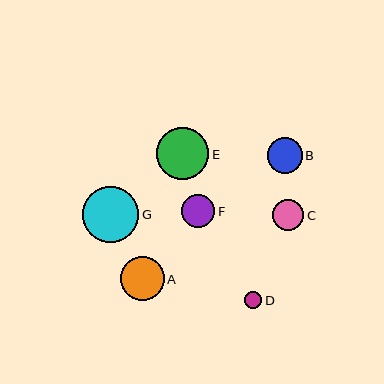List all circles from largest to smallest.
From largest to smallest: G, E, A, B, F, C, D.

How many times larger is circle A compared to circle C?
Circle A is approximately 1.4 times the size of circle C.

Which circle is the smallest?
Circle D is the smallest with a size of approximately 17 pixels.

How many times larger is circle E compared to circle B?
Circle E is approximately 1.5 times the size of circle B.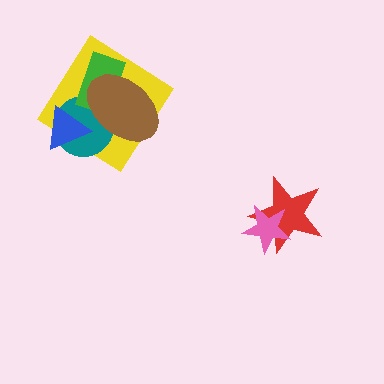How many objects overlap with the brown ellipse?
3 objects overlap with the brown ellipse.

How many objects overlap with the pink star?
1 object overlaps with the pink star.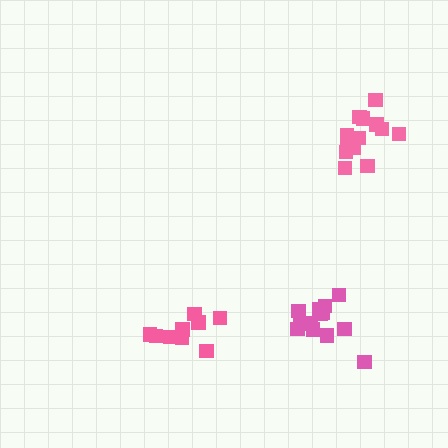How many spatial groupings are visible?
There are 3 spatial groupings.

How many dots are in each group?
Group 1: 9 dots, Group 2: 14 dots, Group 3: 13 dots (36 total).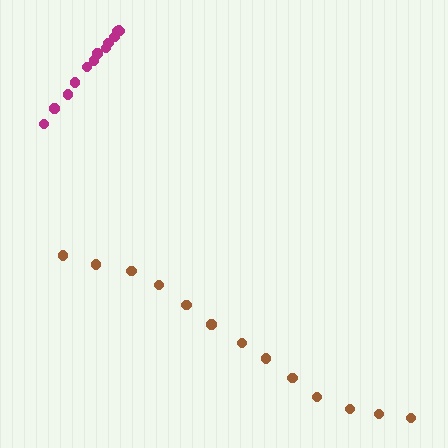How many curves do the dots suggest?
There are 2 distinct paths.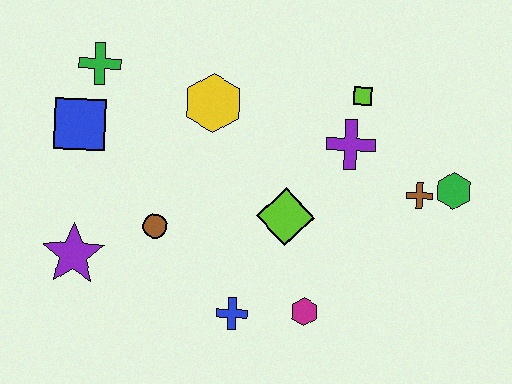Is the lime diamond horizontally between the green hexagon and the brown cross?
No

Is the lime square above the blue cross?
Yes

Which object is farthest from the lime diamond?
The green cross is farthest from the lime diamond.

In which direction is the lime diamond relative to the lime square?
The lime diamond is below the lime square.